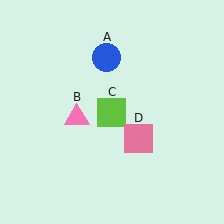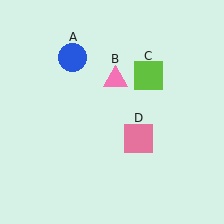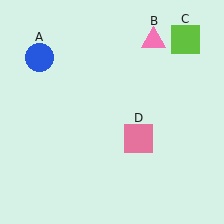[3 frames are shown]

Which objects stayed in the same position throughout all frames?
Pink square (object D) remained stationary.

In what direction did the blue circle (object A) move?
The blue circle (object A) moved left.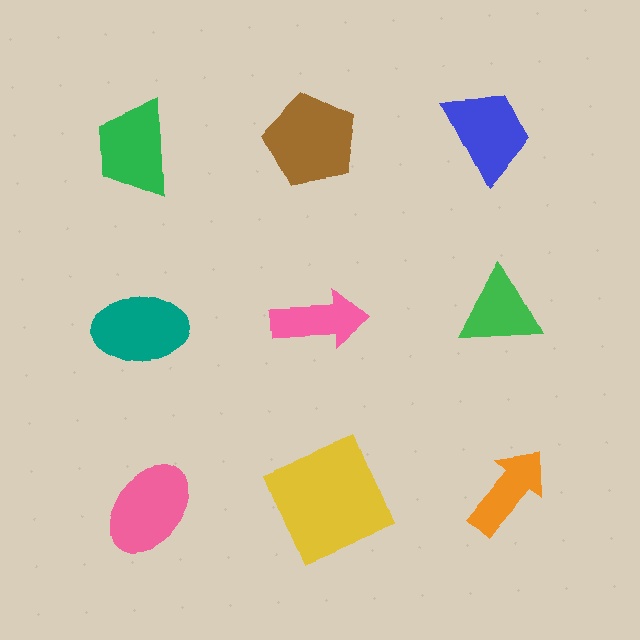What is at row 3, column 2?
A yellow square.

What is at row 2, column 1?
A teal ellipse.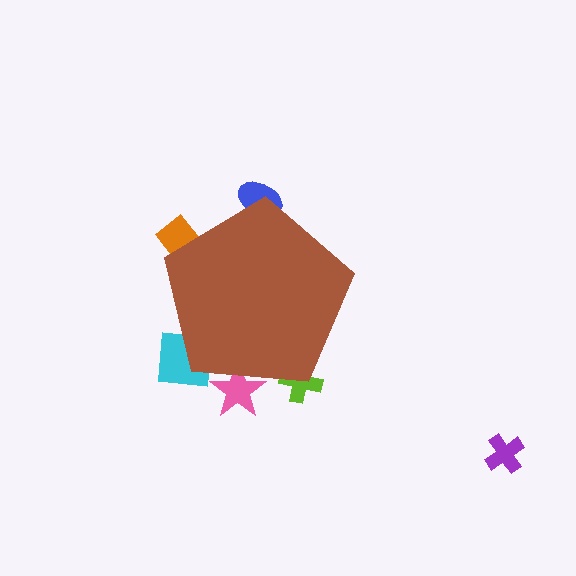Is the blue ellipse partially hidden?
Yes, the blue ellipse is partially hidden behind the brown pentagon.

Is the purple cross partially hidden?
No, the purple cross is fully visible.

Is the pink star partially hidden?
Yes, the pink star is partially hidden behind the brown pentagon.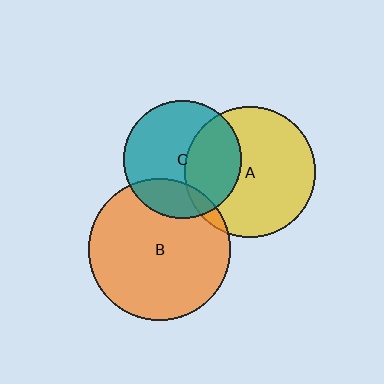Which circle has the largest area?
Circle B (orange).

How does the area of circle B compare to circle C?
Approximately 1.4 times.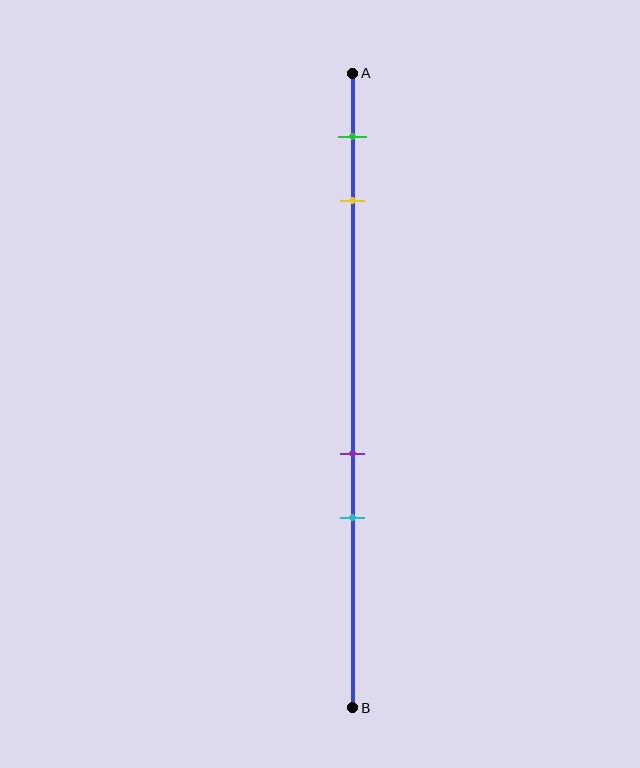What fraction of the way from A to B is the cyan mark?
The cyan mark is approximately 70% (0.7) of the way from A to B.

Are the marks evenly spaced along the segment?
No, the marks are not evenly spaced.